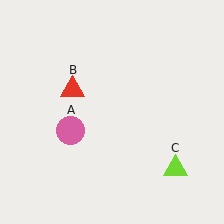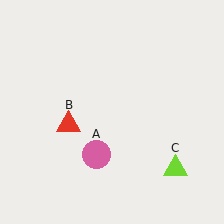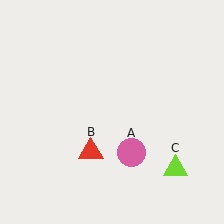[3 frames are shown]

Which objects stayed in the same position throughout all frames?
Lime triangle (object C) remained stationary.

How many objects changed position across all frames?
2 objects changed position: pink circle (object A), red triangle (object B).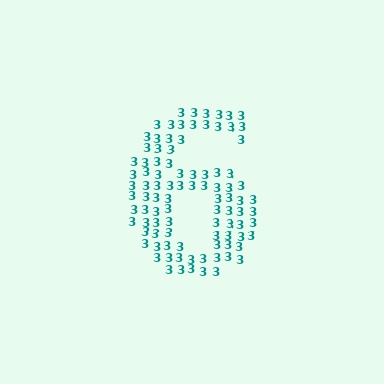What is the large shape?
The large shape is the digit 6.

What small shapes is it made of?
It is made of small digit 3's.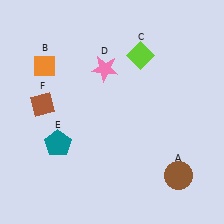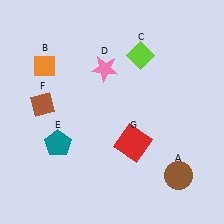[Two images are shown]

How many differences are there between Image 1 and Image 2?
There is 1 difference between the two images.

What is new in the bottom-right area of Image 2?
A red square (G) was added in the bottom-right area of Image 2.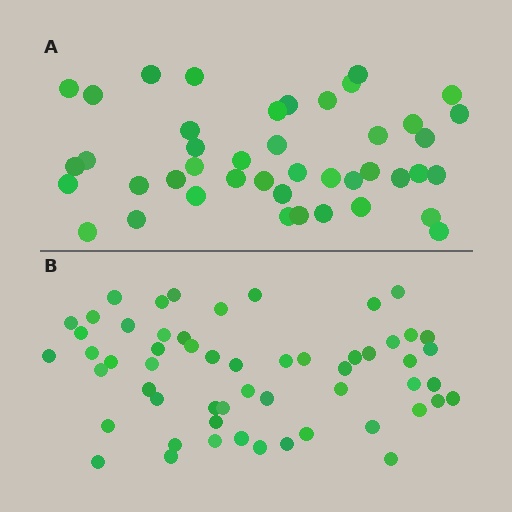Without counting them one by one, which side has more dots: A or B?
Region B (the bottom region) has more dots.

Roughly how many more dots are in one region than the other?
Region B has approximately 15 more dots than region A.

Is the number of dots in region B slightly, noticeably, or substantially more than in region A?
Region B has noticeably more, but not dramatically so. The ratio is roughly 1.3 to 1.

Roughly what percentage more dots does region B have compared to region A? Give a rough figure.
About 30% more.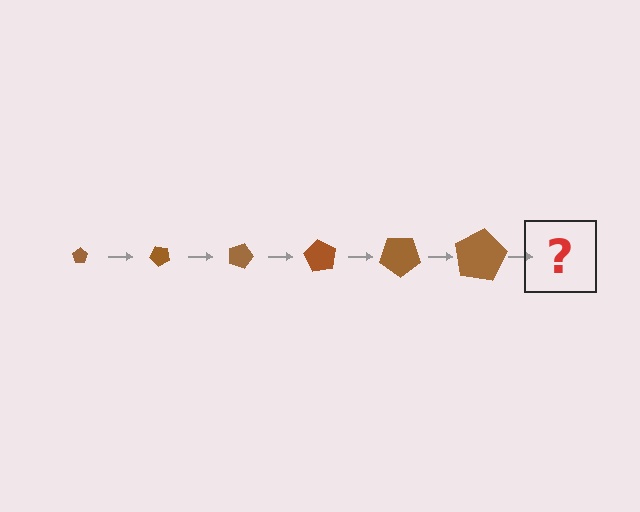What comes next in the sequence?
The next element should be a pentagon, larger than the previous one and rotated 270 degrees from the start.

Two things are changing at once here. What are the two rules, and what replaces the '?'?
The two rules are that the pentagon grows larger each step and it rotates 45 degrees each step. The '?' should be a pentagon, larger than the previous one and rotated 270 degrees from the start.